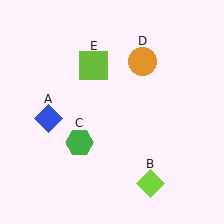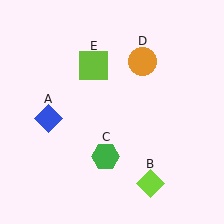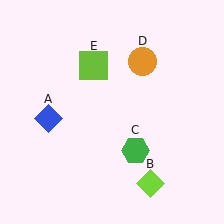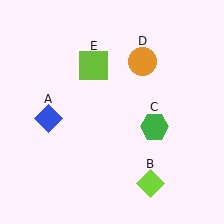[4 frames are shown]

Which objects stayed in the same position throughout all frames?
Blue diamond (object A) and lime diamond (object B) and orange circle (object D) and lime square (object E) remained stationary.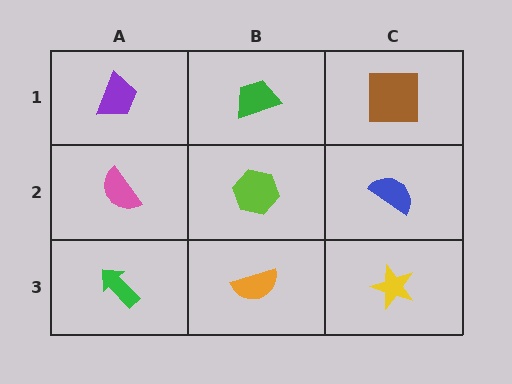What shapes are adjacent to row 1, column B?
A lime hexagon (row 2, column B), a purple trapezoid (row 1, column A), a brown square (row 1, column C).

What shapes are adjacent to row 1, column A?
A pink semicircle (row 2, column A), a green trapezoid (row 1, column B).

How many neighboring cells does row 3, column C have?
2.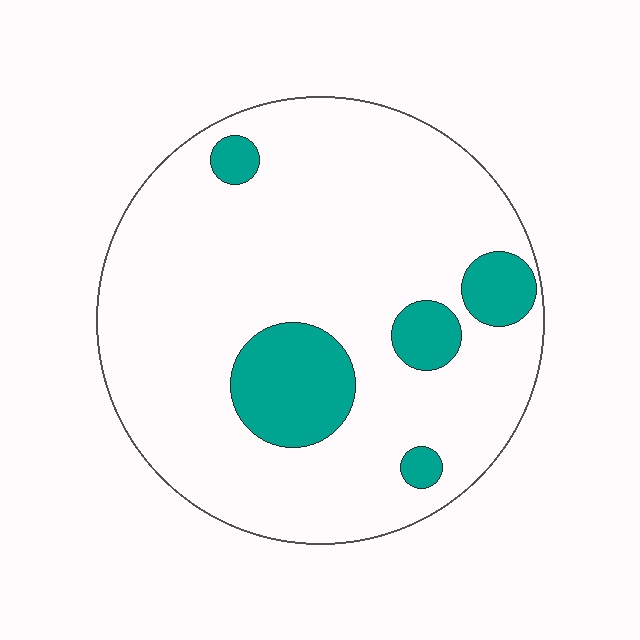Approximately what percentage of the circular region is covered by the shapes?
Approximately 15%.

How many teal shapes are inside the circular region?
5.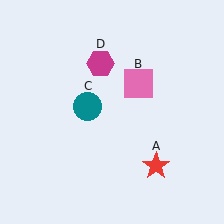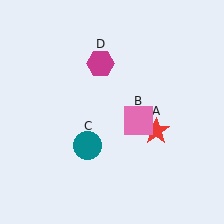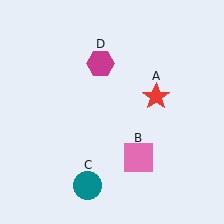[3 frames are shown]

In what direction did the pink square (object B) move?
The pink square (object B) moved down.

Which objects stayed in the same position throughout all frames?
Magenta hexagon (object D) remained stationary.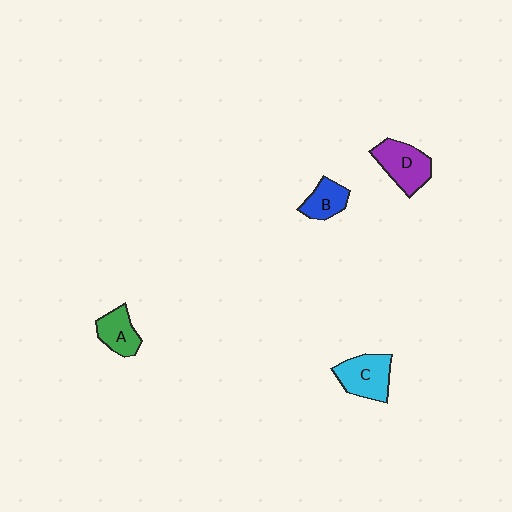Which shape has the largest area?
Shape D (purple).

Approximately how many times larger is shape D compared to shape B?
Approximately 1.5 times.